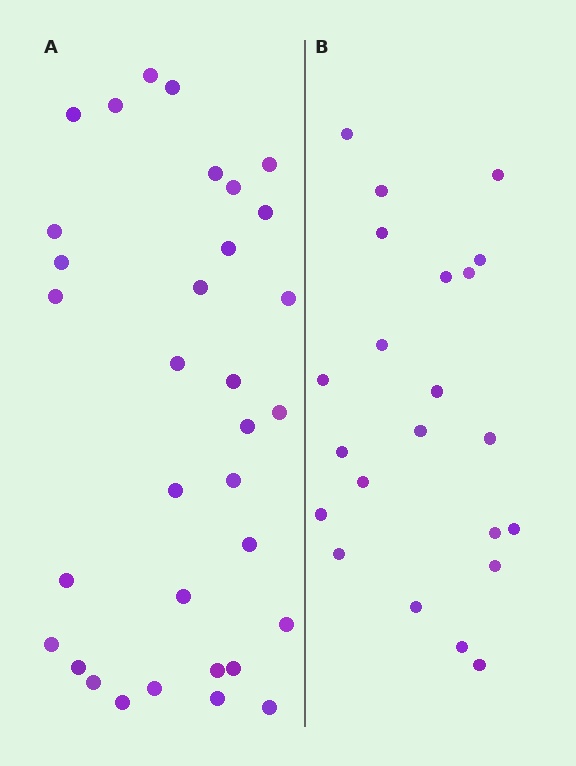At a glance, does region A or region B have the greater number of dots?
Region A (the left region) has more dots.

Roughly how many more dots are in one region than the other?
Region A has roughly 12 or so more dots than region B.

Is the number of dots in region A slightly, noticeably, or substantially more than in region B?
Region A has substantially more. The ratio is roughly 1.5 to 1.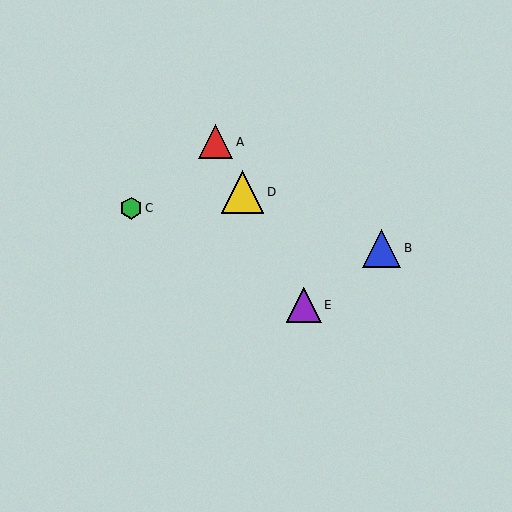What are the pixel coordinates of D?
Object D is at (243, 192).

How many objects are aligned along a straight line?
3 objects (A, D, E) are aligned along a straight line.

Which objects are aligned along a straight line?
Objects A, D, E are aligned along a straight line.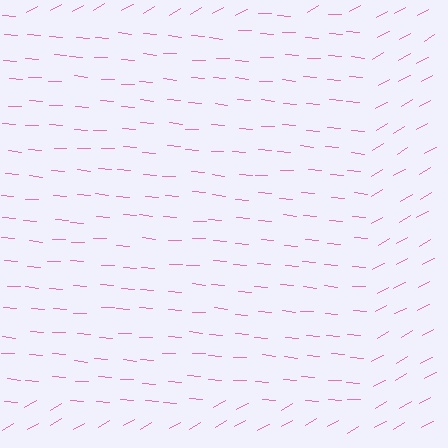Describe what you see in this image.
The image is filled with small pink line segments. A rectangle region in the image has lines oriented differently from the surrounding lines, creating a visible texture boundary.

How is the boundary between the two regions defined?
The boundary is defined purely by a change in line orientation (approximately 34 degrees difference). All lines are the same color and thickness.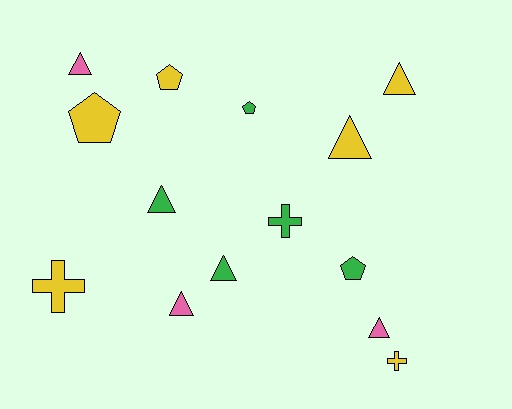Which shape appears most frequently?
Triangle, with 7 objects.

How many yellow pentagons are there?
There are 2 yellow pentagons.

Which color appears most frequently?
Yellow, with 6 objects.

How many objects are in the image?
There are 14 objects.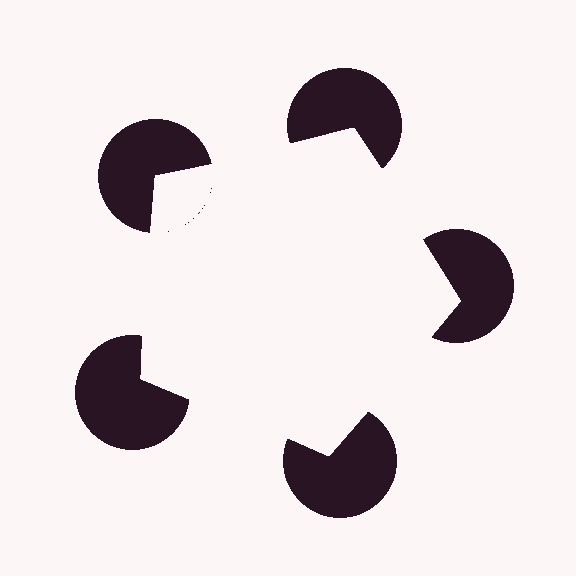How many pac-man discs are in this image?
There are 5 — one at each vertex of the illusory pentagon.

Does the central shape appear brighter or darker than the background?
It typically appears slightly brighter than the background, even though no actual brightness change is drawn.